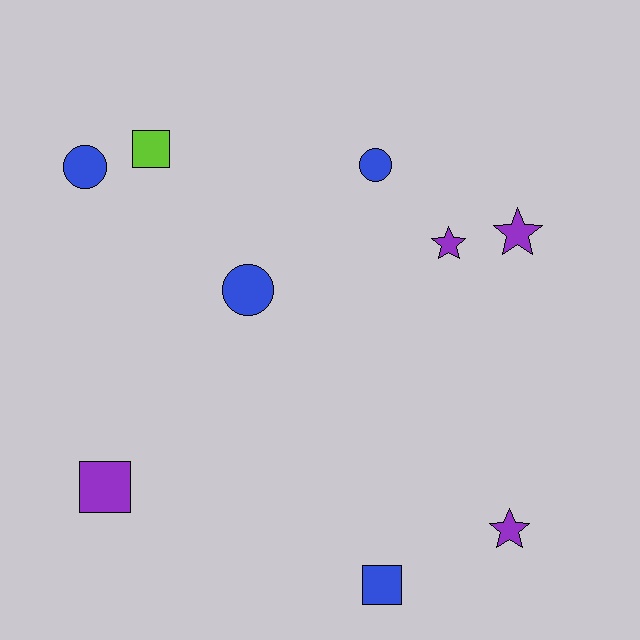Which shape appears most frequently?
Square, with 3 objects.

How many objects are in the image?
There are 9 objects.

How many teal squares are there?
There are no teal squares.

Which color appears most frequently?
Purple, with 4 objects.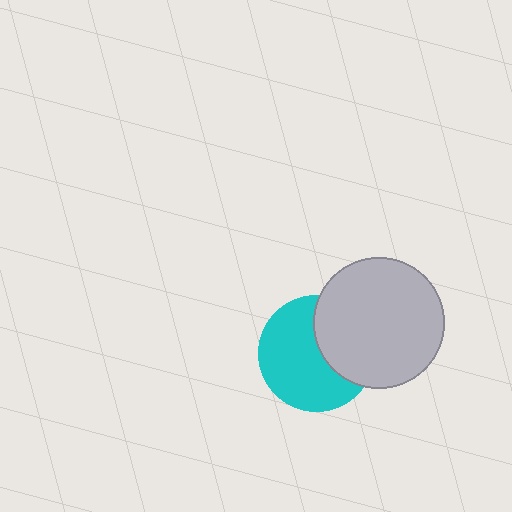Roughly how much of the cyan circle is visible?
About half of it is visible (roughly 63%).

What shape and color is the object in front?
The object in front is a light gray circle.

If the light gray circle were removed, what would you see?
You would see the complete cyan circle.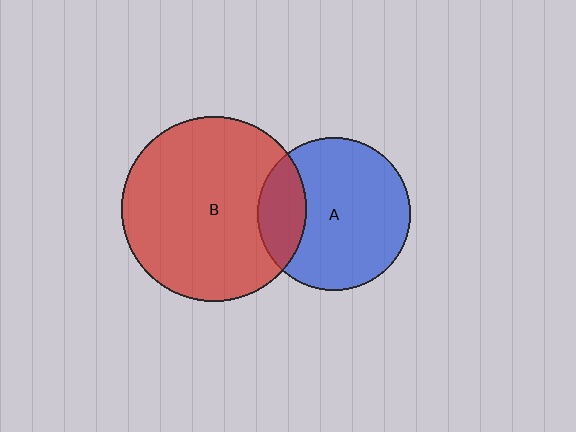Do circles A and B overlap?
Yes.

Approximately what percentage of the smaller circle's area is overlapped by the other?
Approximately 20%.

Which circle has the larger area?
Circle B (red).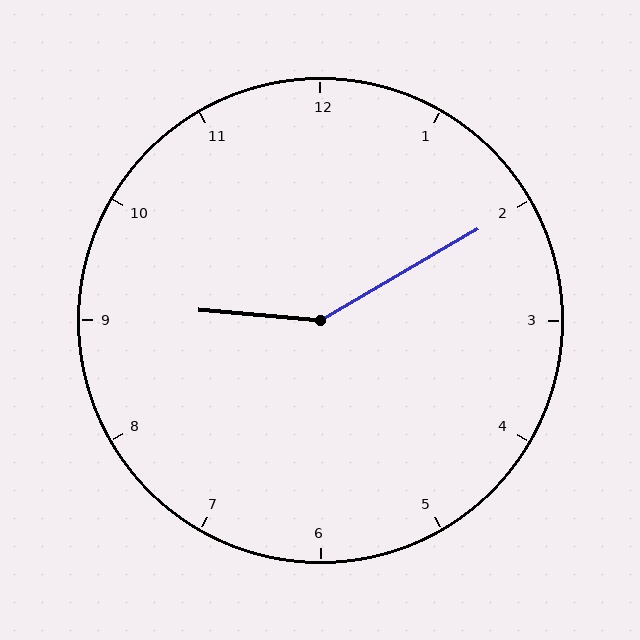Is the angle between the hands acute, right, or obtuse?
It is obtuse.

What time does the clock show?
9:10.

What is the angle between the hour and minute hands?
Approximately 145 degrees.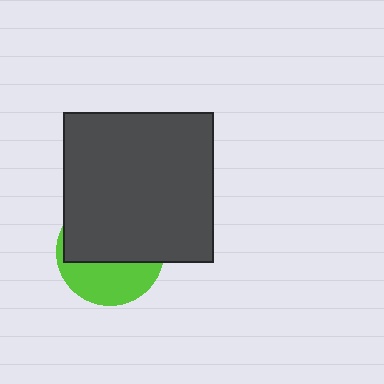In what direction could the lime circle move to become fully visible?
The lime circle could move down. That would shift it out from behind the dark gray square entirely.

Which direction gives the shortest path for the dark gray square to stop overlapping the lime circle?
Moving up gives the shortest separation.